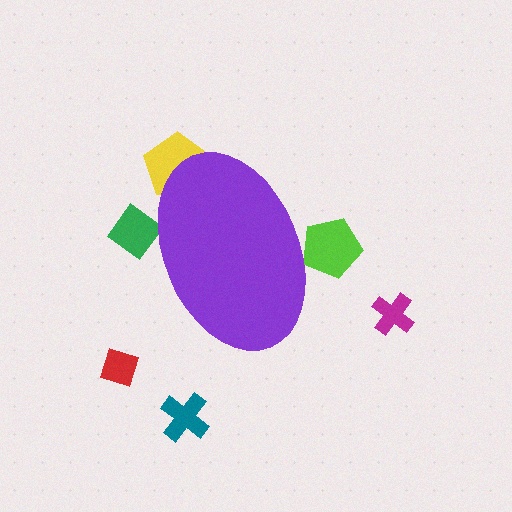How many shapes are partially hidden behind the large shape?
3 shapes are partially hidden.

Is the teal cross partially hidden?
No, the teal cross is fully visible.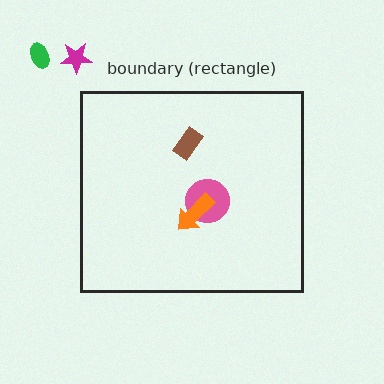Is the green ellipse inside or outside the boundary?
Outside.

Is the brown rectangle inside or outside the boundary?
Inside.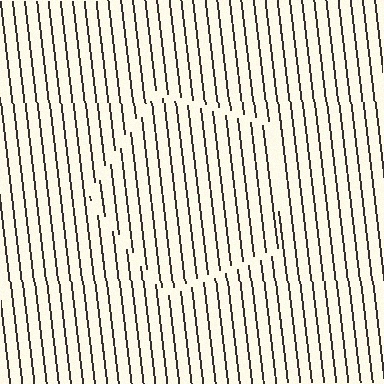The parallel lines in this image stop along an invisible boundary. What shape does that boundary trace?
An illusory pentagon. The interior of the shape contains the same grating, shifted by half a period — the contour is defined by the phase discontinuity where line-ends from the inner and outer gratings abut.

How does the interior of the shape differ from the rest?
The interior of the shape contains the same grating, shifted by half a period — the contour is defined by the phase discontinuity where line-ends from the inner and outer gratings abut.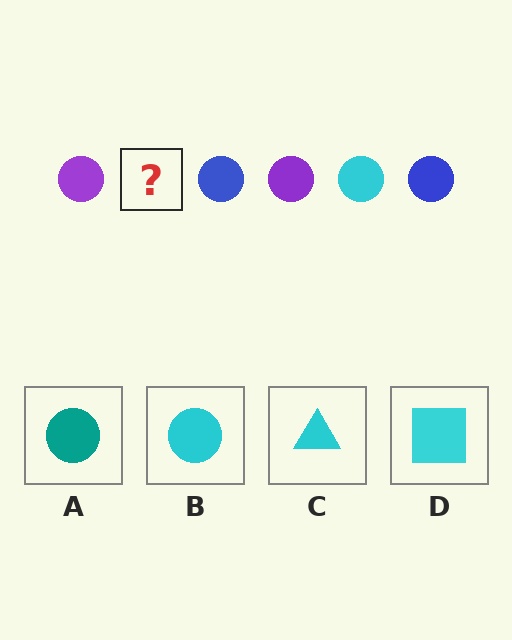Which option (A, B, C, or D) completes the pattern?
B.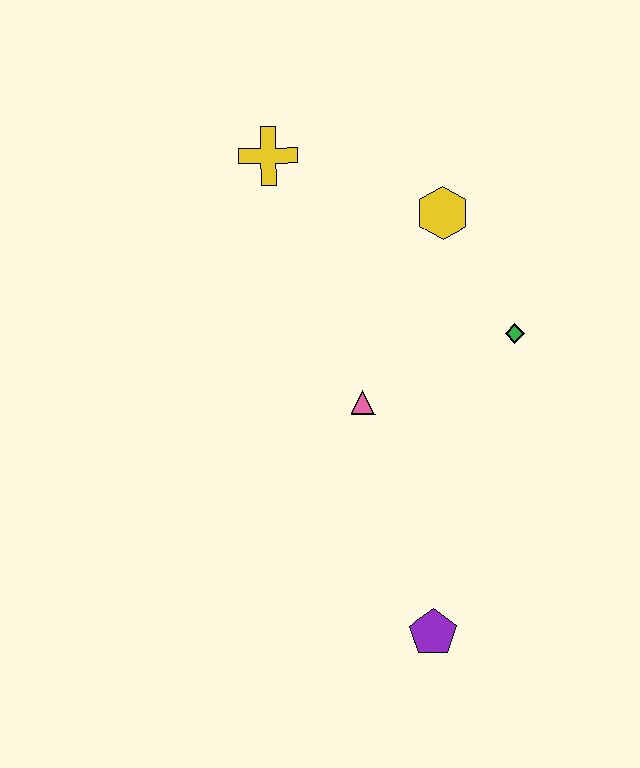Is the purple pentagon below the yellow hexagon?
Yes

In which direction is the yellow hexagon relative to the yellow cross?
The yellow hexagon is to the right of the yellow cross.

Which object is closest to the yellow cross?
The yellow hexagon is closest to the yellow cross.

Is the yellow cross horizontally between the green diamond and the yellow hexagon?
No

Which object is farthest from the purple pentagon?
The yellow cross is farthest from the purple pentagon.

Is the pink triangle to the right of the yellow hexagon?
No